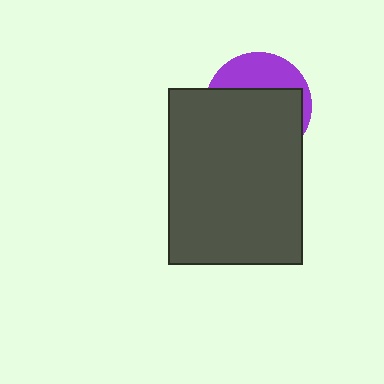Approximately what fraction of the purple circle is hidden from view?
Roughly 68% of the purple circle is hidden behind the dark gray rectangle.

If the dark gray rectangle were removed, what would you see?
You would see the complete purple circle.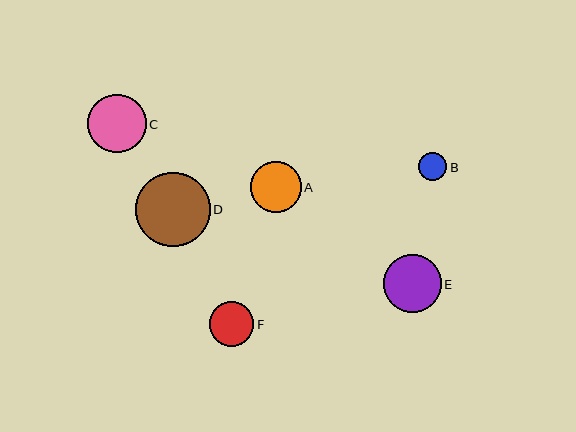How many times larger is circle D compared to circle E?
Circle D is approximately 1.3 times the size of circle E.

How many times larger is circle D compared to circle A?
Circle D is approximately 1.5 times the size of circle A.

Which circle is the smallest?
Circle B is the smallest with a size of approximately 28 pixels.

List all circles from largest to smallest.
From largest to smallest: D, C, E, A, F, B.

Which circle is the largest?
Circle D is the largest with a size of approximately 75 pixels.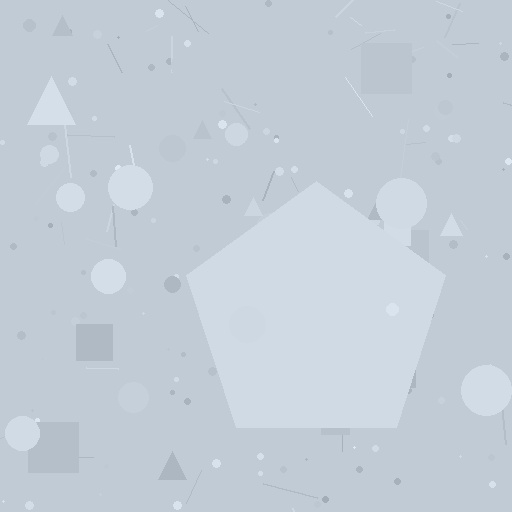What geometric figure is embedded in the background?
A pentagon is embedded in the background.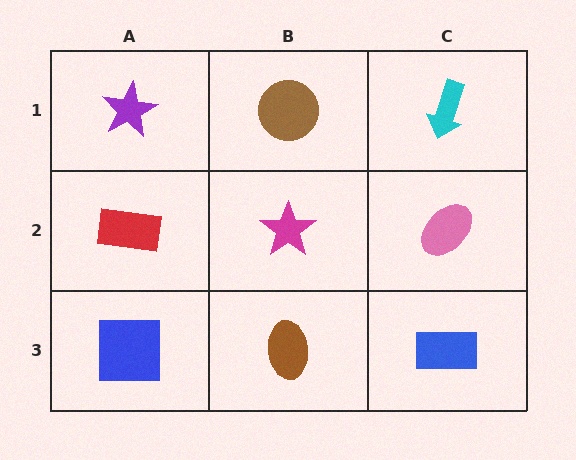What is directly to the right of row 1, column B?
A cyan arrow.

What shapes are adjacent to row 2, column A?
A purple star (row 1, column A), a blue square (row 3, column A), a magenta star (row 2, column B).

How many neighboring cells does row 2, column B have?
4.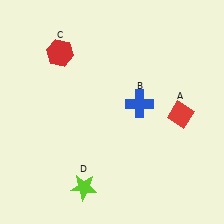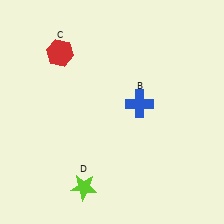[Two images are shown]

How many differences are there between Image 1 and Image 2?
There is 1 difference between the two images.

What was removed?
The red diamond (A) was removed in Image 2.